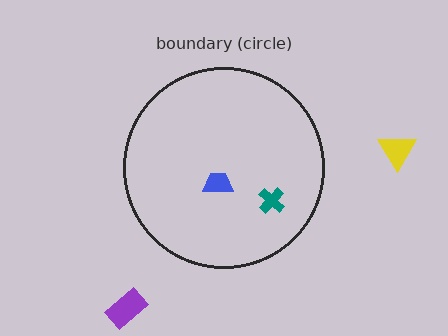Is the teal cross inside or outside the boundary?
Inside.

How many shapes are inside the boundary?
2 inside, 2 outside.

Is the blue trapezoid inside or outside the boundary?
Inside.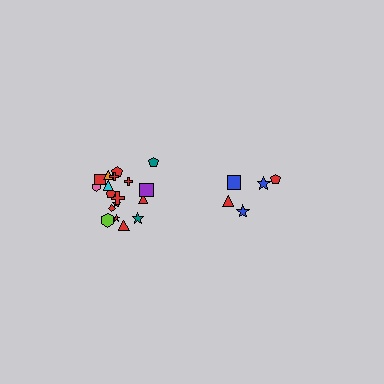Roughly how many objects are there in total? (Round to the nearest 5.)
Roughly 25 objects in total.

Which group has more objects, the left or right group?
The left group.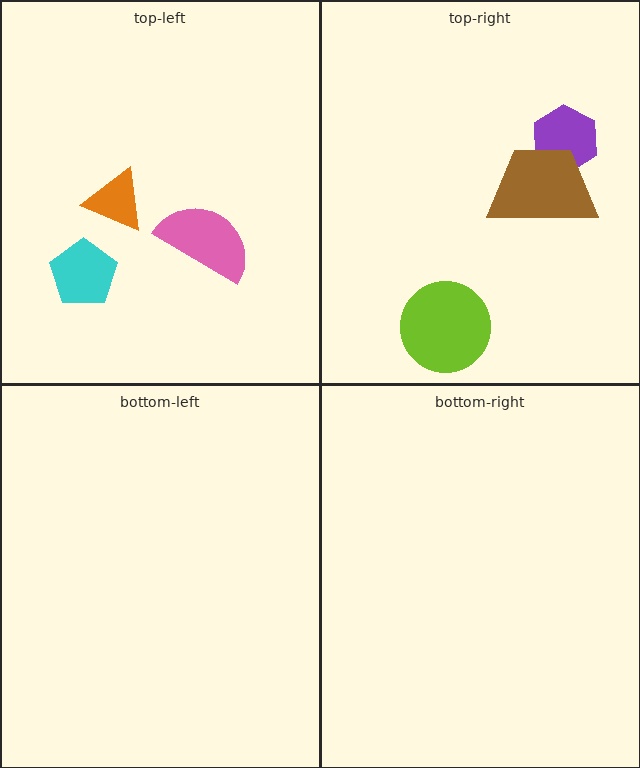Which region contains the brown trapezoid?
The top-right region.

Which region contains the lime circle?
The top-right region.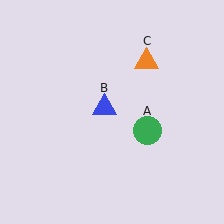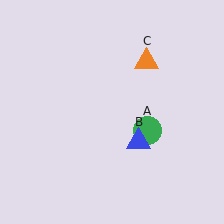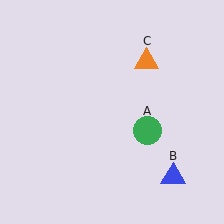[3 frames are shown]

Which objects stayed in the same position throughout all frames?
Green circle (object A) and orange triangle (object C) remained stationary.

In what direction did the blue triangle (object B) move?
The blue triangle (object B) moved down and to the right.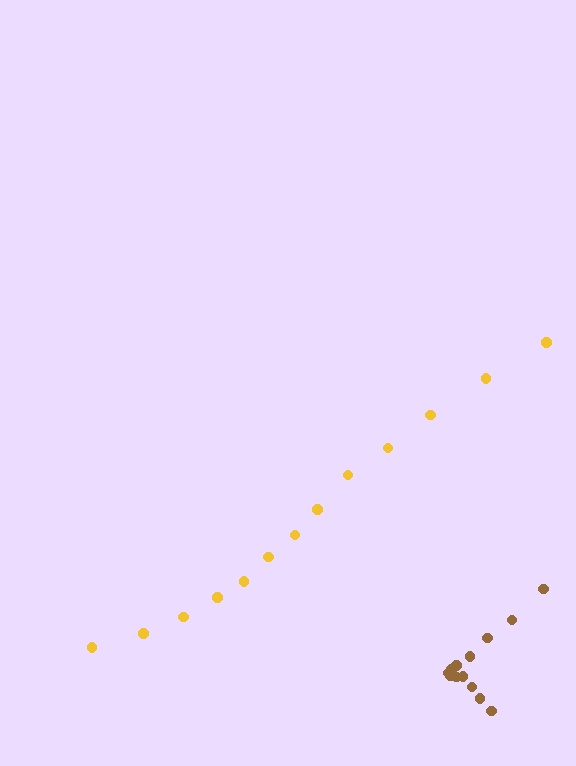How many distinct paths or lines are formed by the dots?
There are 2 distinct paths.